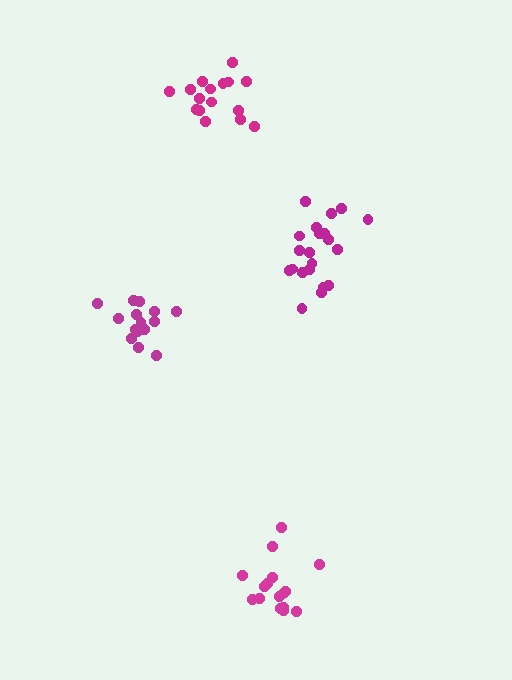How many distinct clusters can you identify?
There are 4 distinct clusters.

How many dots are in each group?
Group 1: 16 dots, Group 2: 21 dots, Group 3: 15 dots, Group 4: 16 dots (68 total).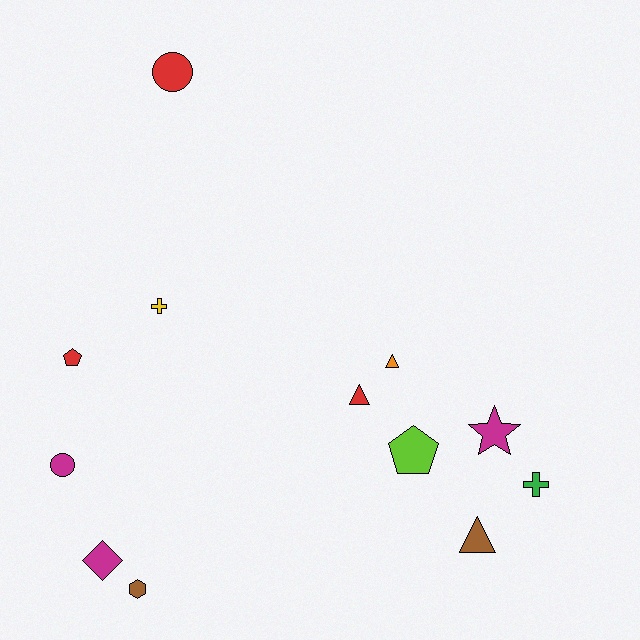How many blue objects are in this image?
There are no blue objects.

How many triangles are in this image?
There are 3 triangles.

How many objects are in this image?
There are 12 objects.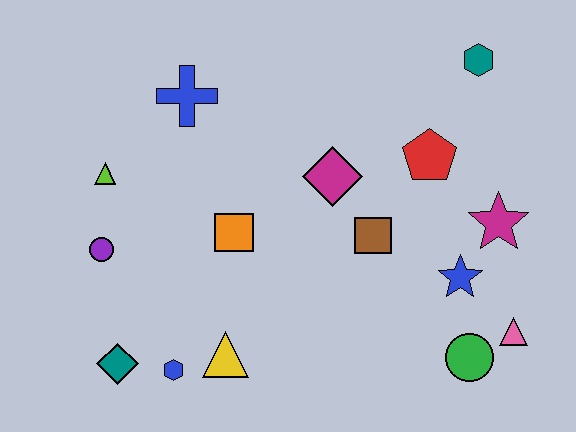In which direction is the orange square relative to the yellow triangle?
The orange square is above the yellow triangle.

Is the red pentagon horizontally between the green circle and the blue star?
No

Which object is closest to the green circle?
The pink triangle is closest to the green circle.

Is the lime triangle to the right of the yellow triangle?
No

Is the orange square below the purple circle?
No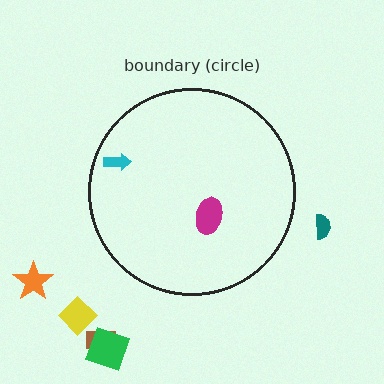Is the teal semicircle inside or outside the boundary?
Outside.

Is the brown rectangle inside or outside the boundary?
Outside.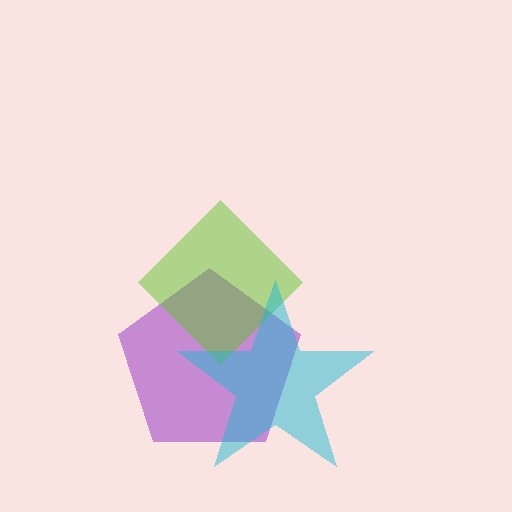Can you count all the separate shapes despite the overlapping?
Yes, there are 3 separate shapes.